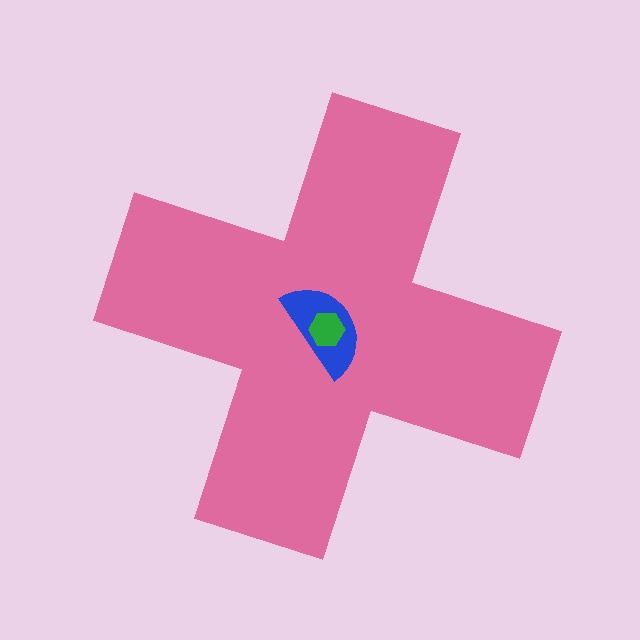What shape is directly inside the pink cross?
The blue semicircle.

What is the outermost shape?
The pink cross.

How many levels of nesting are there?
3.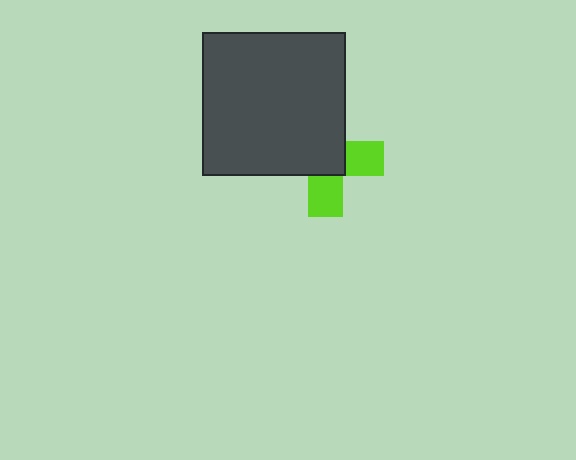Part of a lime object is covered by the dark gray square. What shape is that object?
It is a cross.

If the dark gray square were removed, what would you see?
You would see the complete lime cross.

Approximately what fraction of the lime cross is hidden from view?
Roughly 60% of the lime cross is hidden behind the dark gray square.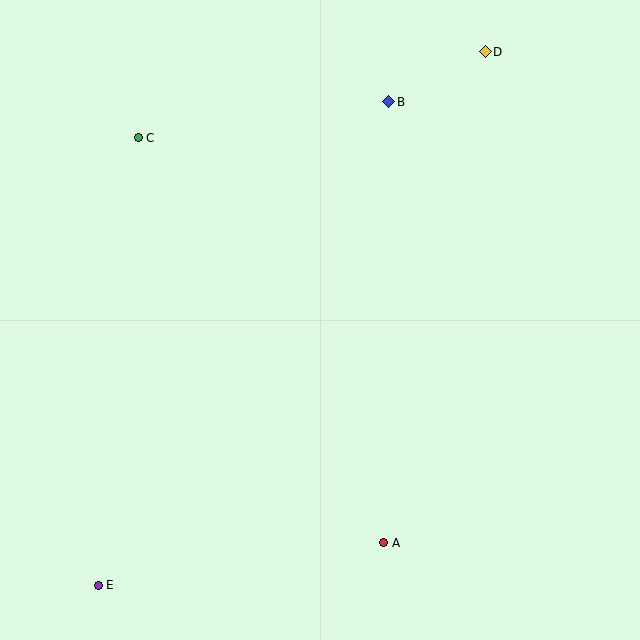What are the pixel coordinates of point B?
Point B is at (389, 102).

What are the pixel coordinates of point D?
Point D is at (485, 52).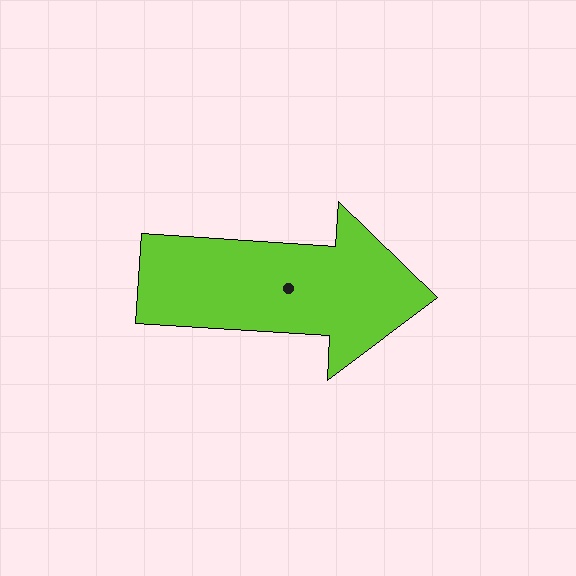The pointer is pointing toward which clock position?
Roughly 3 o'clock.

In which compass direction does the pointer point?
East.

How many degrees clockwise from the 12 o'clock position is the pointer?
Approximately 94 degrees.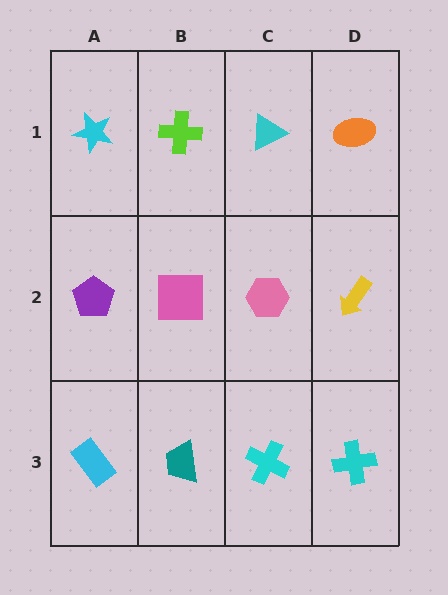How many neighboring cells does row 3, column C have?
3.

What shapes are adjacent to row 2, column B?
A lime cross (row 1, column B), a teal trapezoid (row 3, column B), a purple pentagon (row 2, column A), a pink hexagon (row 2, column C).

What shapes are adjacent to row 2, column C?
A cyan triangle (row 1, column C), a cyan cross (row 3, column C), a pink square (row 2, column B), a yellow arrow (row 2, column D).